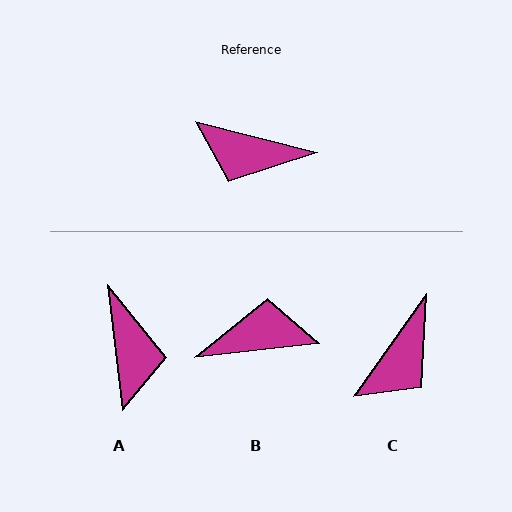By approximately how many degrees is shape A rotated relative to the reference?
Approximately 111 degrees counter-clockwise.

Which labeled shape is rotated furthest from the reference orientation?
B, about 159 degrees away.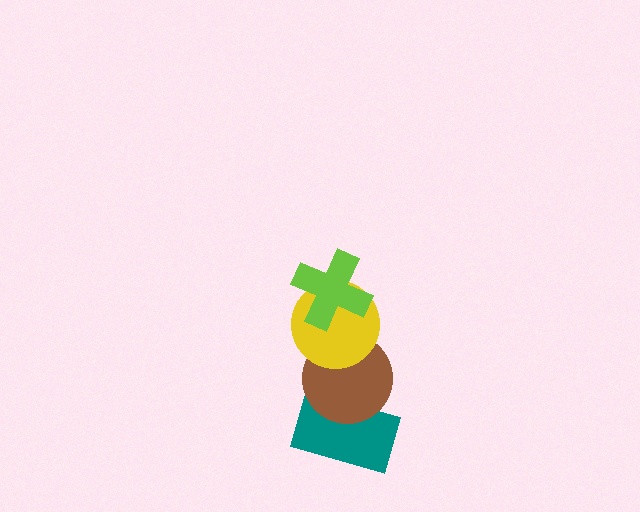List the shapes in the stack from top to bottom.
From top to bottom: the lime cross, the yellow circle, the brown circle, the teal rectangle.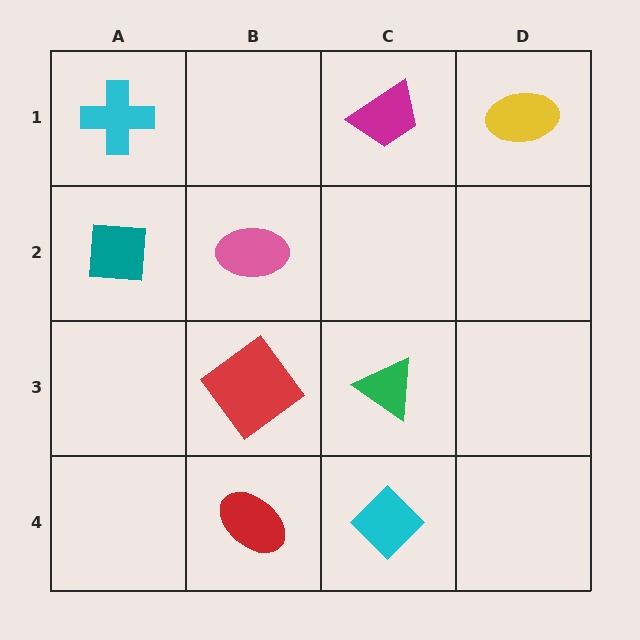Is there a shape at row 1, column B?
No, that cell is empty.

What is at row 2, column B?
A pink ellipse.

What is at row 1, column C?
A magenta trapezoid.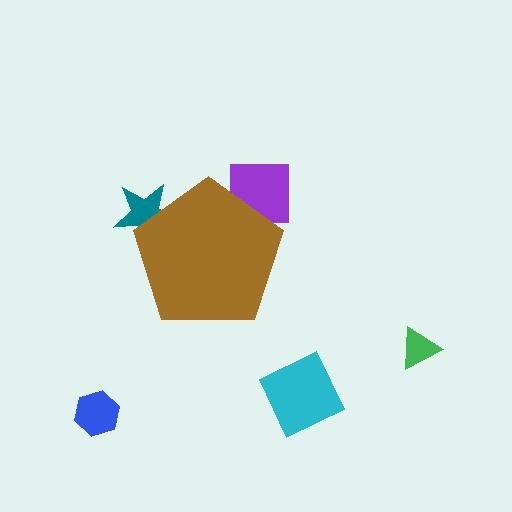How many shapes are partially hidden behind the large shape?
2 shapes are partially hidden.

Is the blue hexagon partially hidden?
No, the blue hexagon is fully visible.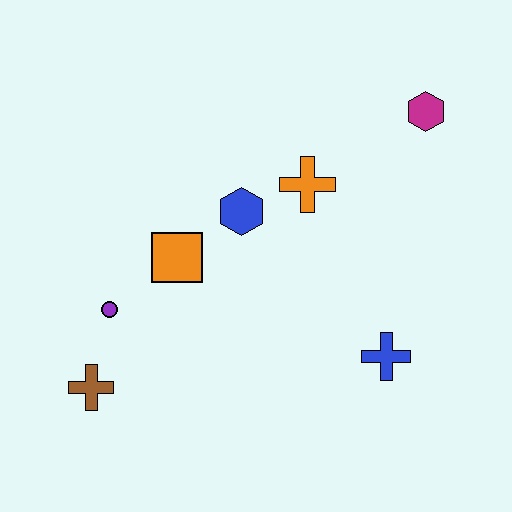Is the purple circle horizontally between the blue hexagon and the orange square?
No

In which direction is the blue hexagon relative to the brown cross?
The blue hexagon is above the brown cross.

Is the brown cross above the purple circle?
No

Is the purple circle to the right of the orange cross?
No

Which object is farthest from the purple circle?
The magenta hexagon is farthest from the purple circle.